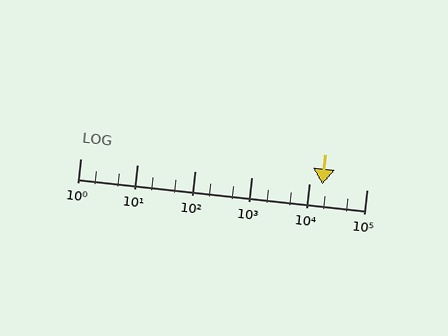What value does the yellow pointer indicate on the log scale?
The pointer indicates approximately 17000.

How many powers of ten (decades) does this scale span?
The scale spans 5 decades, from 1 to 100000.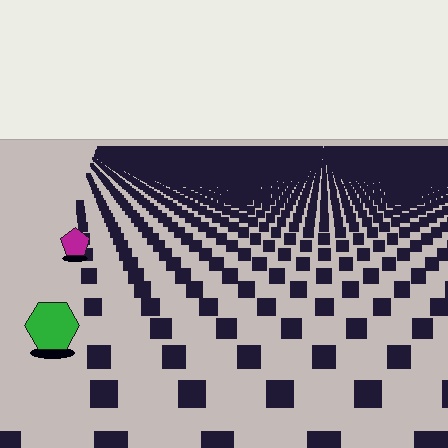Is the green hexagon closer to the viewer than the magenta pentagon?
Yes. The green hexagon is closer — you can tell from the texture gradient: the ground texture is coarser near it.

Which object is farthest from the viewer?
The magenta pentagon is farthest from the viewer. It appears smaller and the ground texture around it is denser.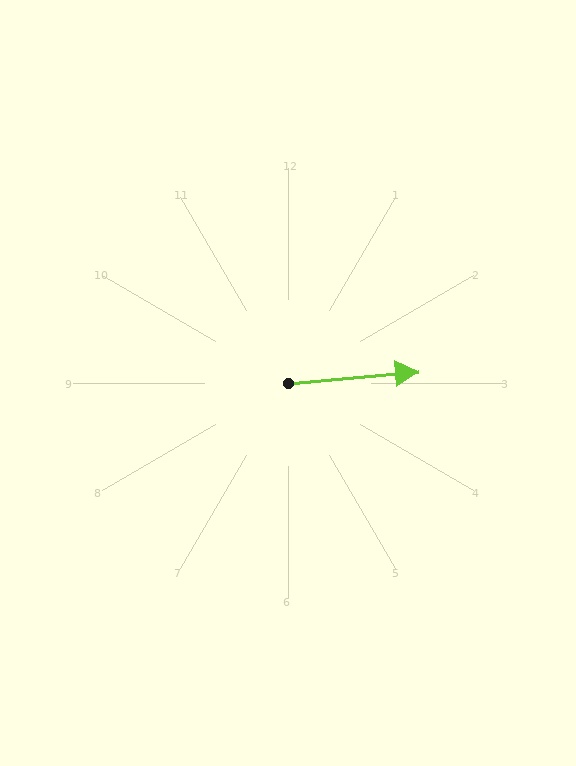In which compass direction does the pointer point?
East.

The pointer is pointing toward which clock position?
Roughly 3 o'clock.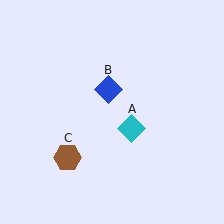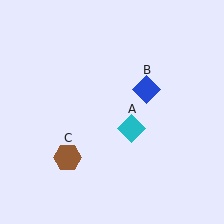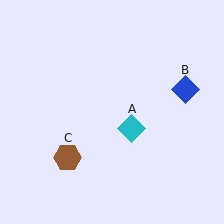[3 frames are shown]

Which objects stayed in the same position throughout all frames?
Cyan diamond (object A) and brown hexagon (object C) remained stationary.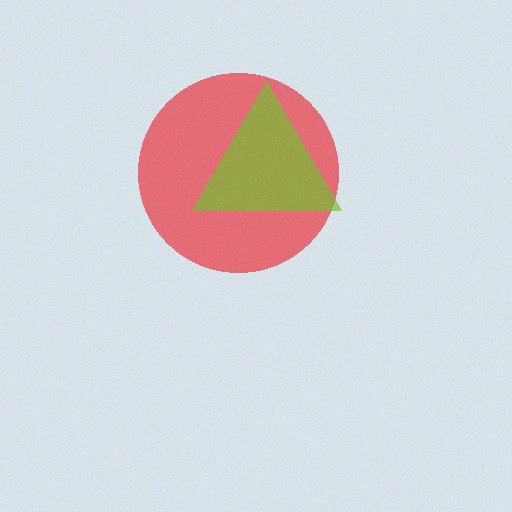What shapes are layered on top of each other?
The layered shapes are: a red circle, a lime triangle.